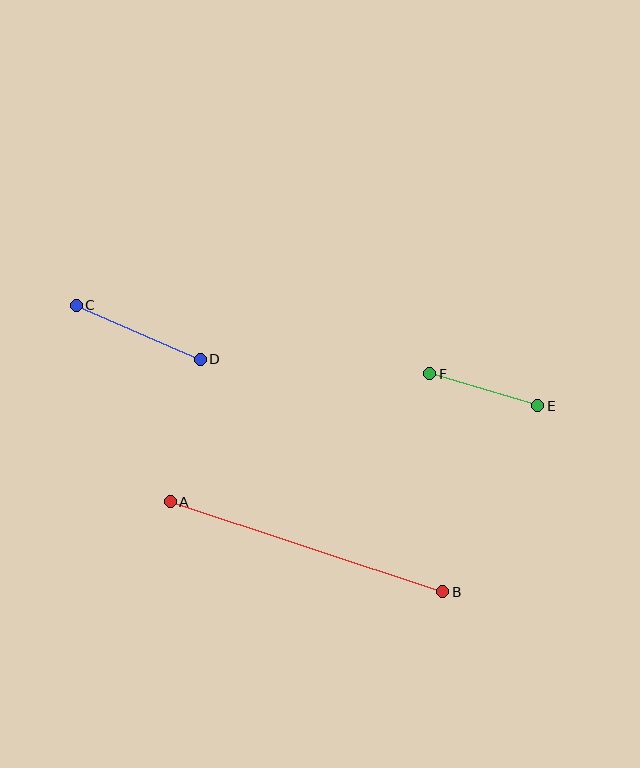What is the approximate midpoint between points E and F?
The midpoint is at approximately (484, 390) pixels.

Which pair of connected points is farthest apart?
Points A and B are farthest apart.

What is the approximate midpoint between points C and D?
The midpoint is at approximately (138, 332) pixels.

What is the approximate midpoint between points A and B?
The midpoint is at approximately (306, 547) pixels.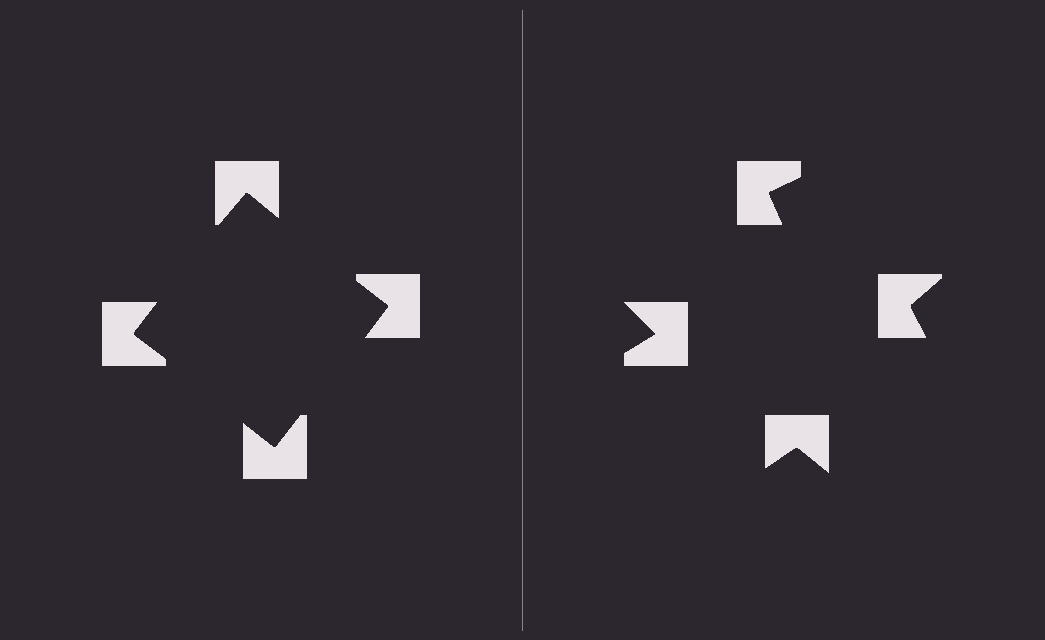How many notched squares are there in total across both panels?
8 — 4 on each side.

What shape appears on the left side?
An illusory square.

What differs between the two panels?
The notched squares are positioned identically on both sides; only the wedge orientations differ. On the left they align to a square; on the right they are misaligned.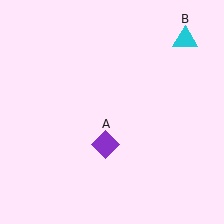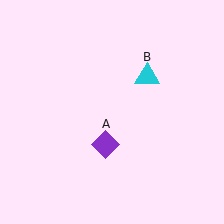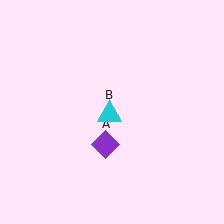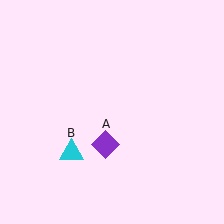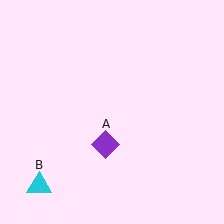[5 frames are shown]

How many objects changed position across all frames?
1 object changed position: cyan triangle (object B).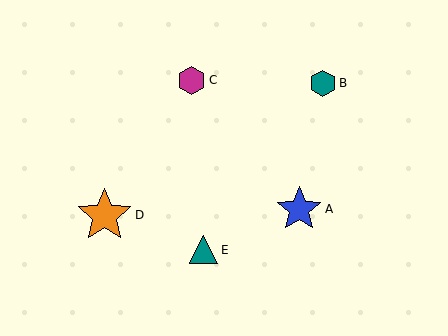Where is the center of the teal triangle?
The center of the teal triangle is at (203, 250).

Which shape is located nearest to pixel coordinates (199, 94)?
The magenta hexagon (labeled C) at (192, 80) is nearest to that location.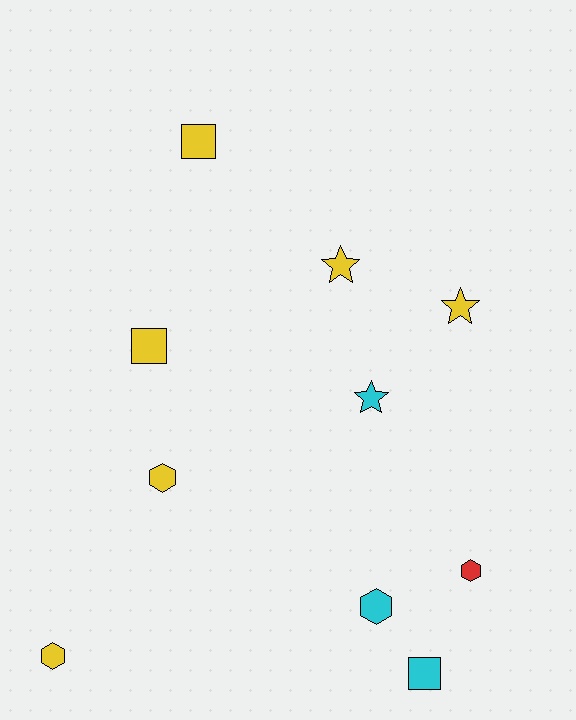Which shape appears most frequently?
Hexagon, with 4 objects.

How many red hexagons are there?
There is 1 red hexagon.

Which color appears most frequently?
Yellow, with 6 objects.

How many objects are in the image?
There are 10 objects.